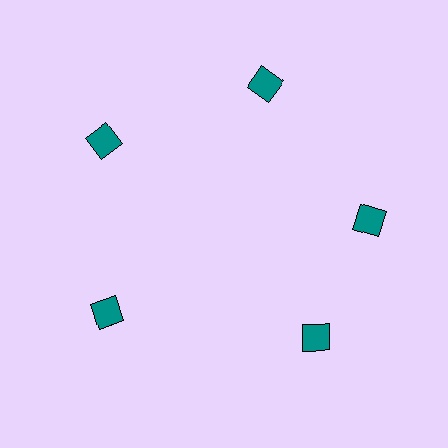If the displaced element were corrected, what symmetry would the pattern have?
It would have 5-fold rotational symmetry — the pattern would map onto itself every 72 degrees.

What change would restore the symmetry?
The symmetry would be restored by rotating it back into even spacing with its neighbors so that all 5 diamonds sit at equal angles and equal distance from the center.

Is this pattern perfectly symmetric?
No. The 5 teal diamonds are arranged in a ring, but one element near the 5 o'clock position is rotated out of alignment along the ring, breaking the 5-fold rotational symmetry.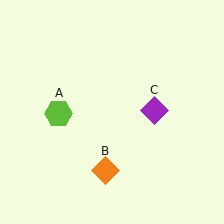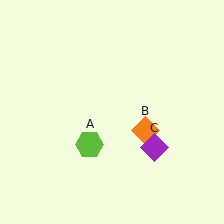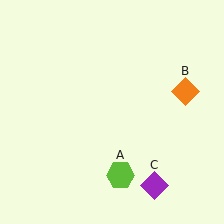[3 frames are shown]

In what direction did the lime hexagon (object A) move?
The lime hexagon (object A) moved down and to the right.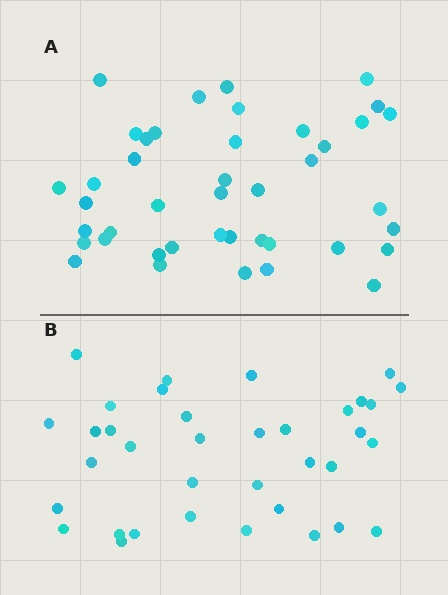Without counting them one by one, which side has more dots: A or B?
Region A (the top region) has more dots.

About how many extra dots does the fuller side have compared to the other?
Region A has about 6 more dots than region B.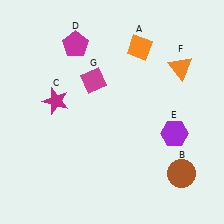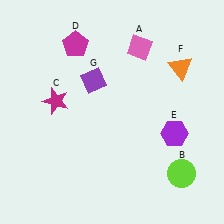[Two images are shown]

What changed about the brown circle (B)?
In Image 1, B is brown. In Image 2, it changed to lime.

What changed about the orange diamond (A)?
In Image 1, A is orange. In Image 2, it changed to pink.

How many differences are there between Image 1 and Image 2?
There are 3 differences between the two images.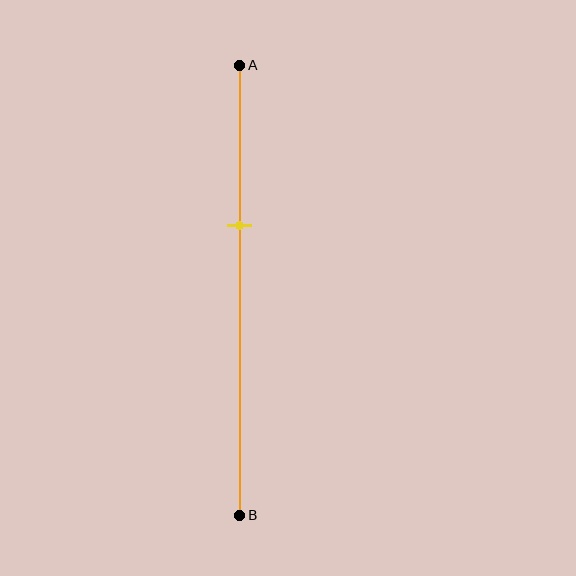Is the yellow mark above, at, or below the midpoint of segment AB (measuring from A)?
The yellow mark is above the midpoint of segment AB.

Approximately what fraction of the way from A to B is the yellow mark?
The yellow mark is approximately 35% of the way from A to B.